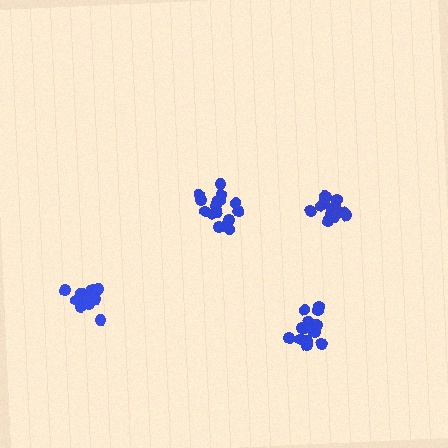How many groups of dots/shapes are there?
There are 4 groups.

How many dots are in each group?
Group 1: 15 dots, Group 2: 17 dots, Group 3: 15 dots, Group 4: 15 dots (62 total).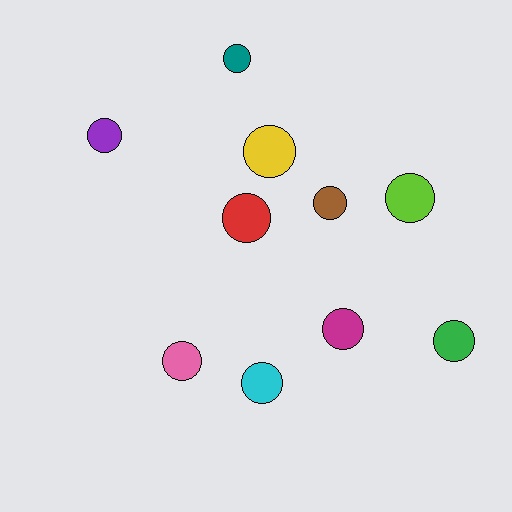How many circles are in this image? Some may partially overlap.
There are 10 circles.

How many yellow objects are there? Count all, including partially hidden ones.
There is 1 yellow object.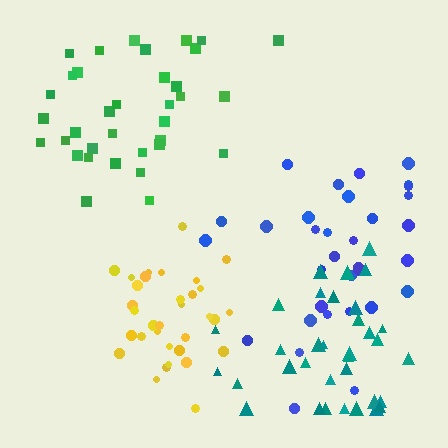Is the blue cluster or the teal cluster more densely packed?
Teal.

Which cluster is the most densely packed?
Yellow.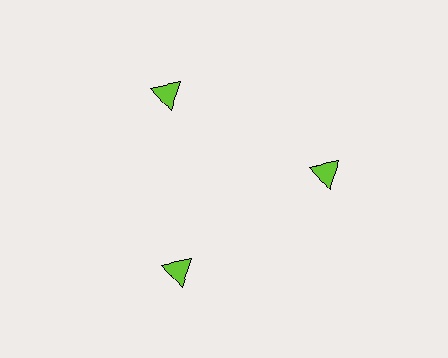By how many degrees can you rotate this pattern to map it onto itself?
The pattern maps onto itself every 120 degrees of rotation.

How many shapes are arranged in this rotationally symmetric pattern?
There are 3 shapes, arranged in 3 groups of 1.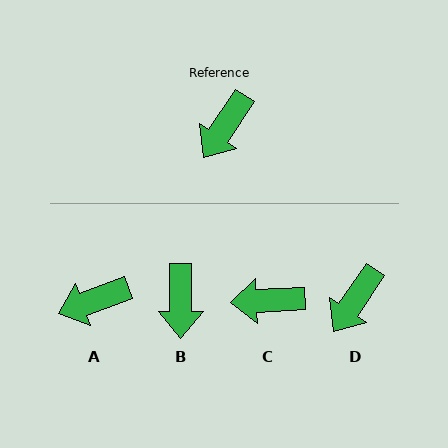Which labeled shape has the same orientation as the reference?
D.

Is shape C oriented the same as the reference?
No, it is off by about 53 degrees.